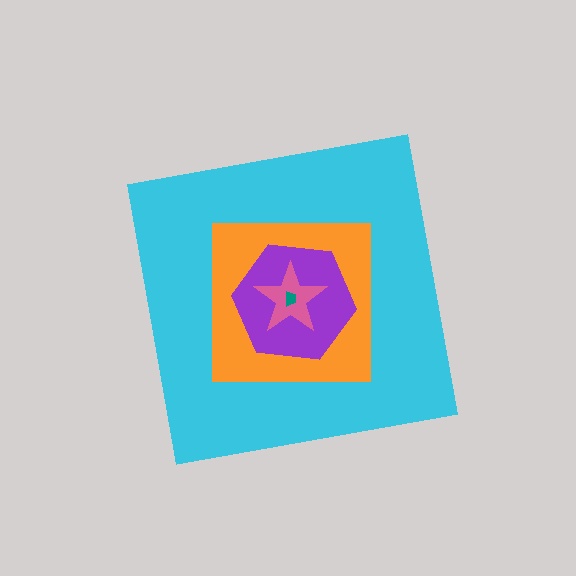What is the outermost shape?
The cyan square.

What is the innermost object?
The teal trapezoid.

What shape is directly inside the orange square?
The purple hexagon.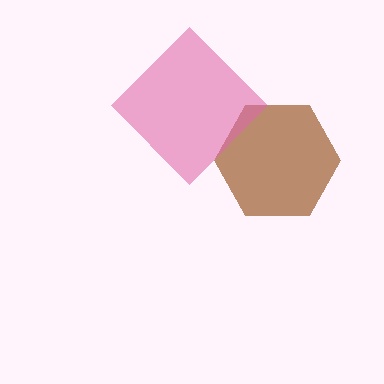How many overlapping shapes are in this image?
There are 2 overlapping shapes in the image.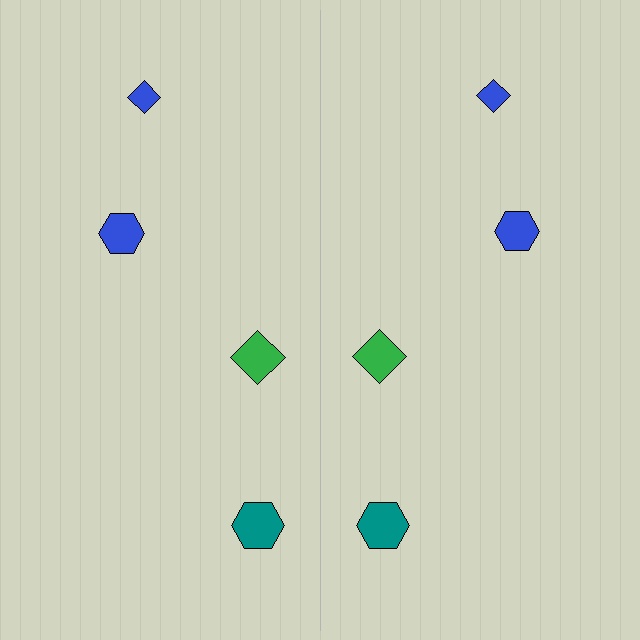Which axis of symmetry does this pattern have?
The pattern has a vertical axis of symmetry running through the center of the image.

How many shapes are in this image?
There are 8 shapes in this image.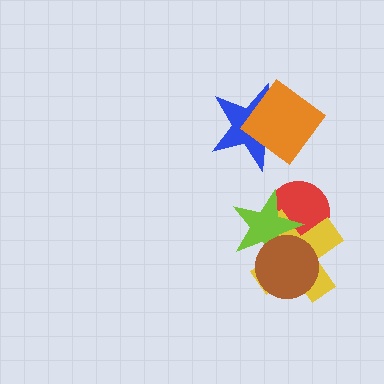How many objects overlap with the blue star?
1 object overlaps with the blue star.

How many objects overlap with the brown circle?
3 objects overlap with the brown circle.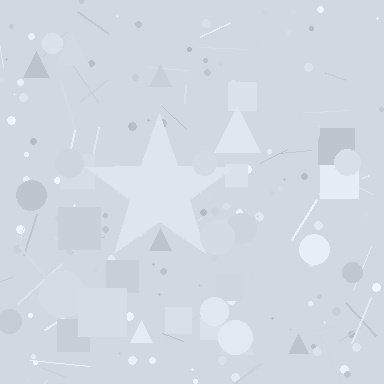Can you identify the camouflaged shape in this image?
The camouflaged shape is a star.